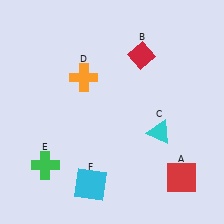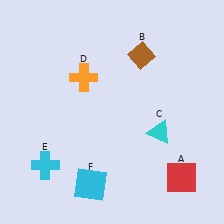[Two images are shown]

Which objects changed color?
B changed from red to brown. E changed from green to cyan.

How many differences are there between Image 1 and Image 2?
There are 2 differences between the two images.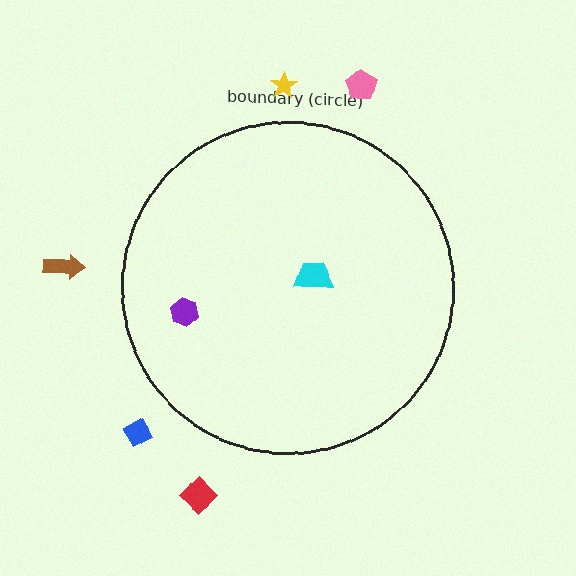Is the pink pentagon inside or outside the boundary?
Outside.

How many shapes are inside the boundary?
2 inside, 5 outside.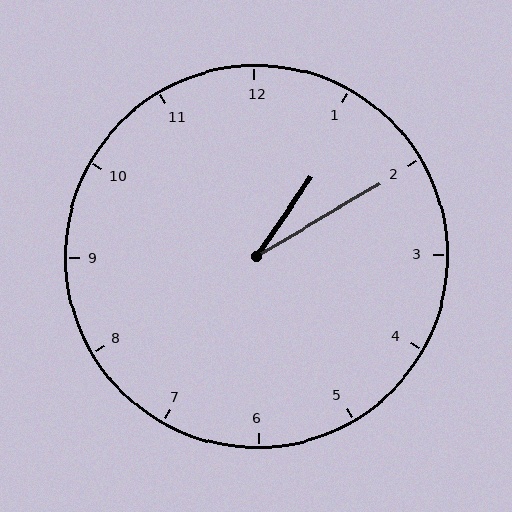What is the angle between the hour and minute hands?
Approximately 25 degrees.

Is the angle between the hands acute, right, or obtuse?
It is acute.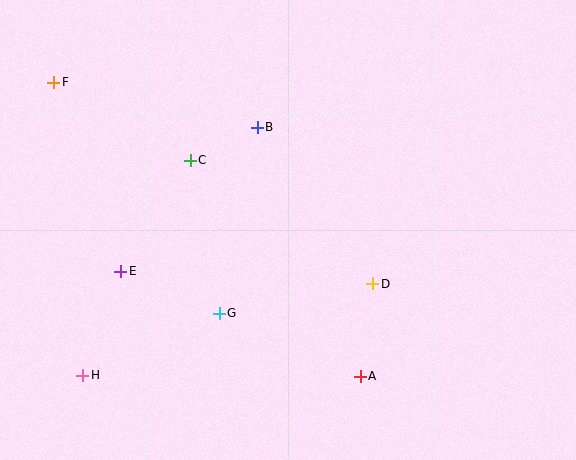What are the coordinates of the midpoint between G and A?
The midpoint between G and A is at (290, 345).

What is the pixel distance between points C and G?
The distance between C and G is 156 pixels.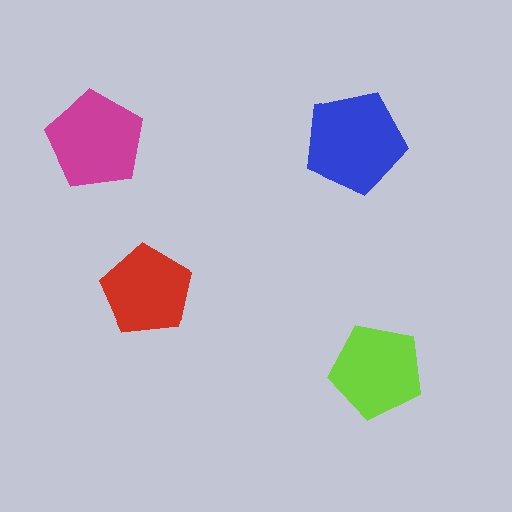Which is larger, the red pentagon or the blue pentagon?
The blue one.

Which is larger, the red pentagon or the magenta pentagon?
The magenta one.